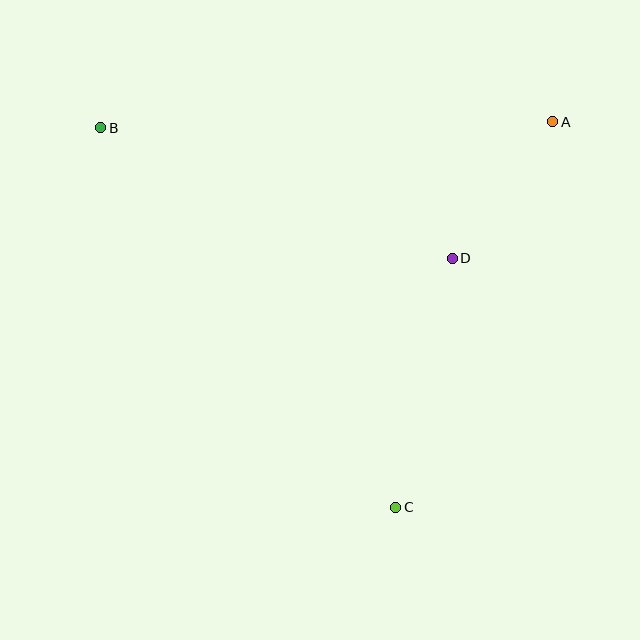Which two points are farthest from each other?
Points B and C are farthest from each other.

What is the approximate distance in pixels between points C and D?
The distance between C and D is approximately 255 pixels.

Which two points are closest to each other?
Points A and D are closest to each other.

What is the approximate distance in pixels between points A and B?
The distance between A and B is approximately 452 pixels.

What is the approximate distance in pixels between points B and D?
The distance between B and D is approximately 375 pixels.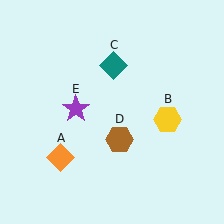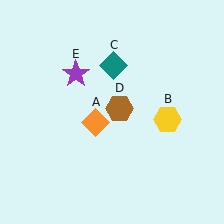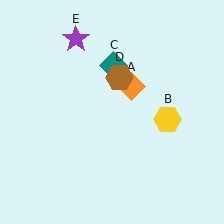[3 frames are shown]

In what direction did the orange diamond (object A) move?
The orange diamond (object A) moved up and to the right.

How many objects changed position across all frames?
3 objects changed position: orange diamond (object A), brown hexagon (object D), purple star (object E).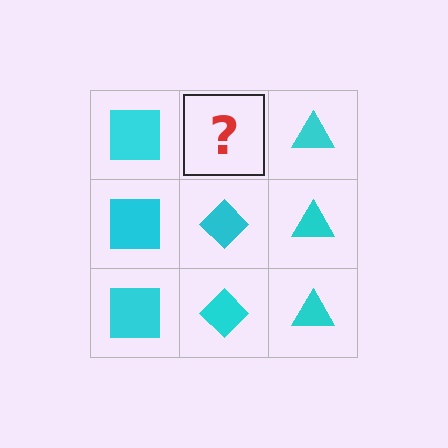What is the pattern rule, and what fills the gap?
The rule is that each column has a consistent shape. The gap should be filled with a cyan diamond.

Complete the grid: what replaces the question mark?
The question mark should be replaced with a cyan diamond.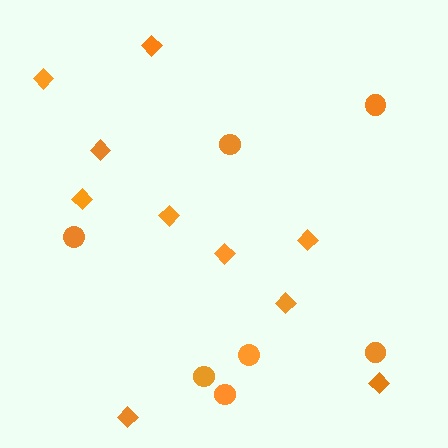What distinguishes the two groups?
There are 2 groups: one group of diamonds (10) and one group of circles (7).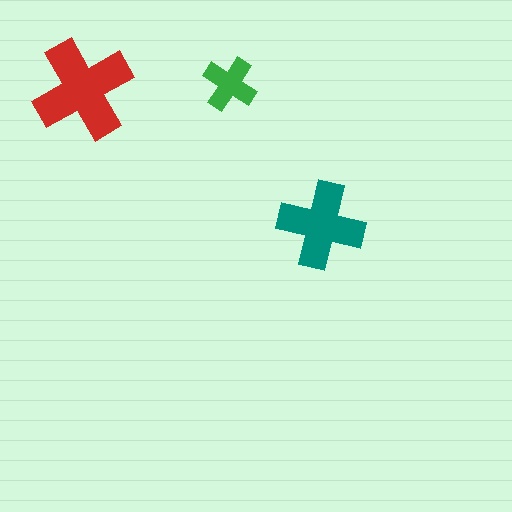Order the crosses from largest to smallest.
the red one, the teal one, the green one.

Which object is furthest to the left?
The red cross is leftmost.